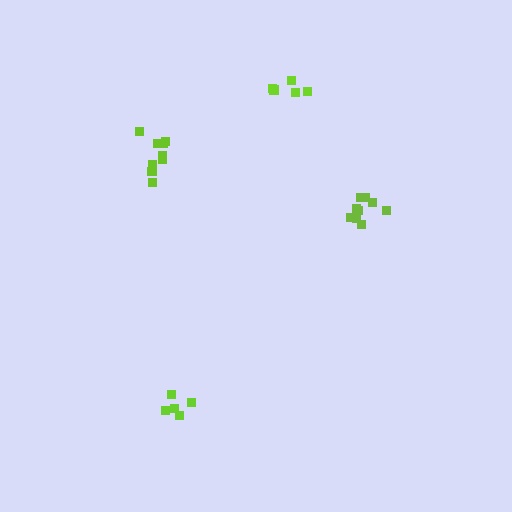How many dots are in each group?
Group 1: 9 dots, Group 2: 9 dots, Group 3: 5 dots, Group 4: 5 dots (28 total).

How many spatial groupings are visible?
There are 4 spatial groupings.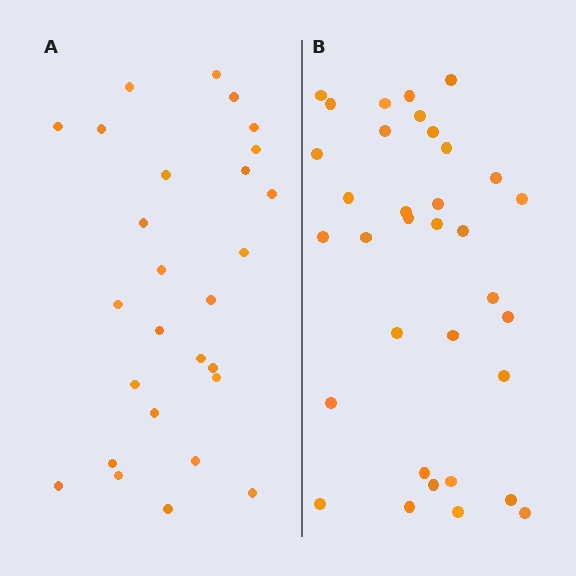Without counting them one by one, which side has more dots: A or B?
Region B (the right region) has more dots.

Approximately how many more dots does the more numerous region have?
Region B has roughly 8 or so more dots than region A.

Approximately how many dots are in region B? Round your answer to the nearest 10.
About 30 dots. (The exact count is 34, which rounds to 30.)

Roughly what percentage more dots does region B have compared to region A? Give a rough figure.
About 25% more.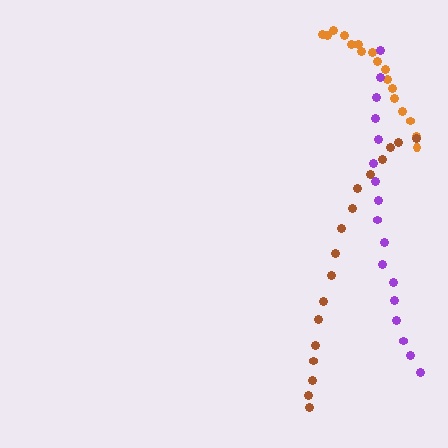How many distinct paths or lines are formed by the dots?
There are 3 distinct paths.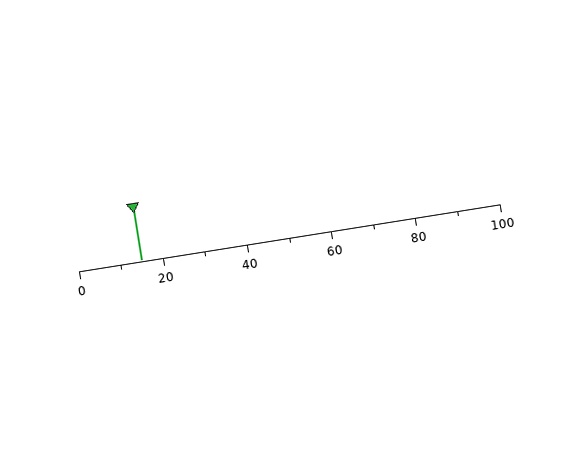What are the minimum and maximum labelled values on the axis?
The axis runs from 0 to 100.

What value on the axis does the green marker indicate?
The marker indicates approximately 15.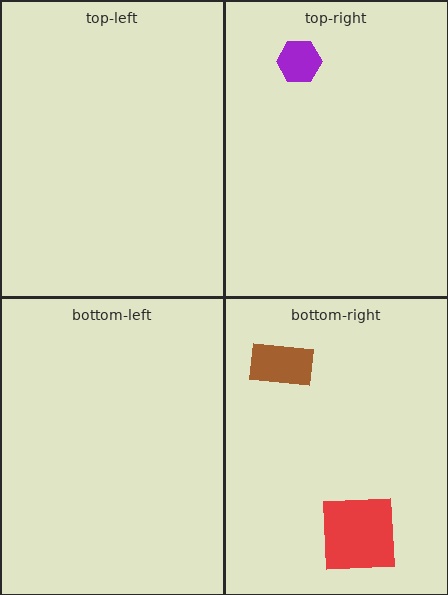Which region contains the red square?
The bottom-right region.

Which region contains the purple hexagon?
The top-right region.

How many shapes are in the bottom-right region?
2.